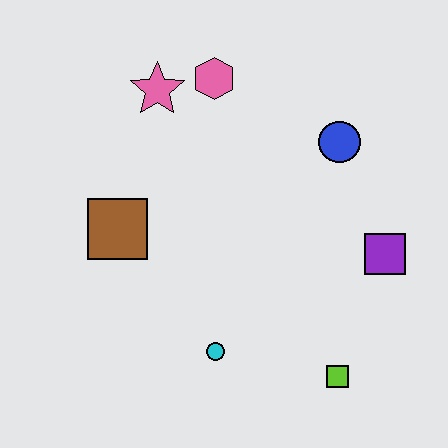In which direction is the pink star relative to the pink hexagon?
The pink star is to the left of the pink hexagon.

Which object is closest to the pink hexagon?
The pink star is closest to the pink hexagon.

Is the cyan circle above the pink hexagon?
No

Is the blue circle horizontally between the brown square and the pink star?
No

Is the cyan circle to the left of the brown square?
No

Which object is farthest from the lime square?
The pink star is farthest from the lime square.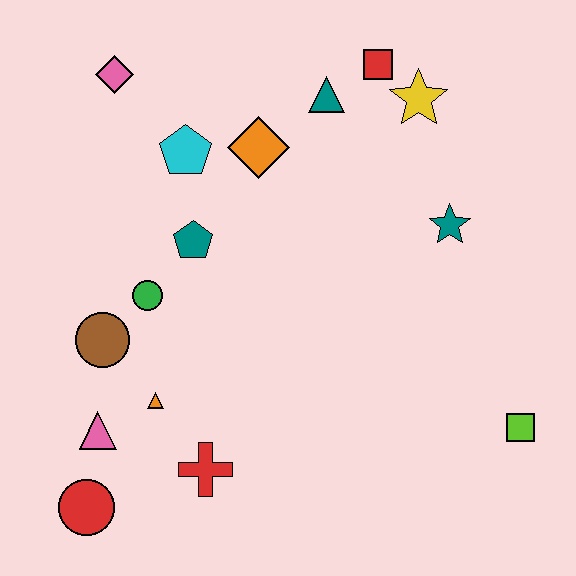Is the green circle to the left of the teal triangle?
Yes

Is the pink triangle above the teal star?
No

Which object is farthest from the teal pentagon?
The lime square is farthest from the teal pentagon.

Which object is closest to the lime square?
The teal star is closest to the lime square.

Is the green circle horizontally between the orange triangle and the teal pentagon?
No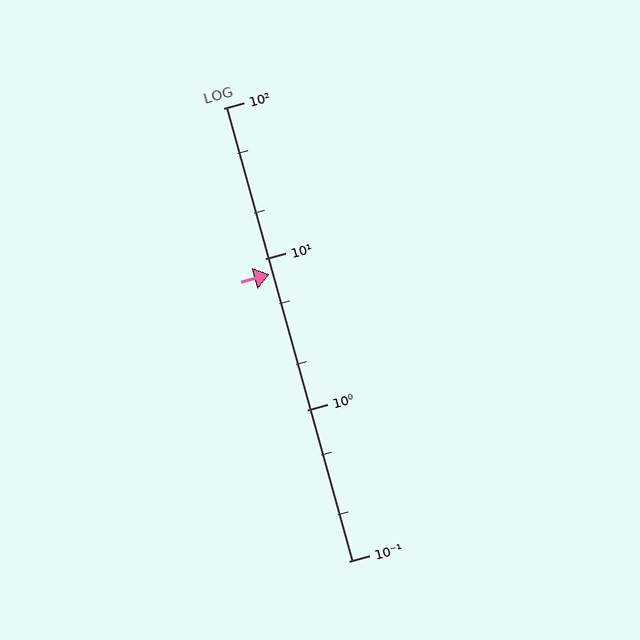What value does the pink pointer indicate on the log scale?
The pointer indicates approximately 7.9.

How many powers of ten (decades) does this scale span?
The scale spans 3 decades, from 0.1 to 100.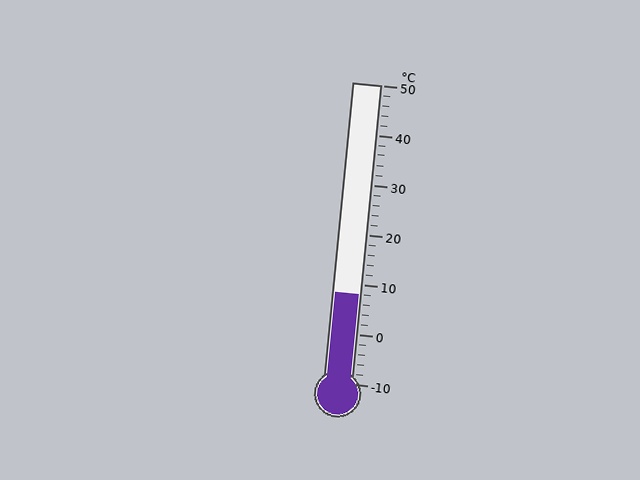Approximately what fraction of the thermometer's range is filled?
The thermometer is filled to approximately 30% of its range.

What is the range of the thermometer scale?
The thermometer scale ranges from -10°C to 50°C.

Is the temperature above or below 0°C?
The temperature is above 0°C.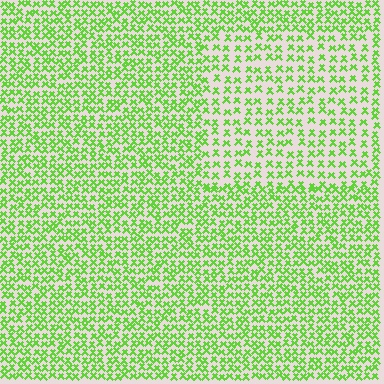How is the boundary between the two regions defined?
The boundary is defined by a change in element density (approximately 1.7x ratio). All elements are the same color, size, and shape.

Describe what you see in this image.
The image contains small lime elements arranged at two different densities. A rectangle-shaped region is visible where the elements are less densely packed than the surrounding area.